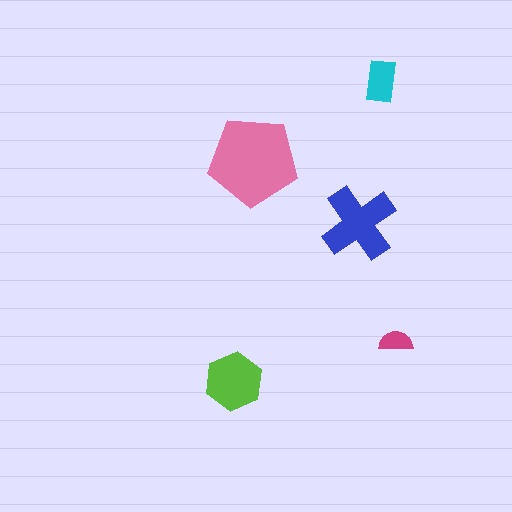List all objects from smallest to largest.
The magenta semicircle, the cyan rectangle, the lime hexagon, the blue cross, the pink pentagon.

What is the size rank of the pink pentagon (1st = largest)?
1st.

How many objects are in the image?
There are 5 objects in the image.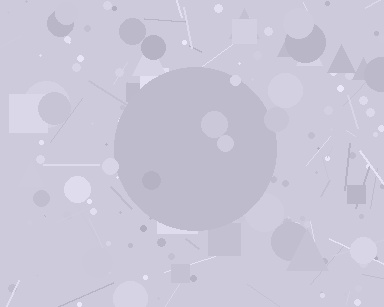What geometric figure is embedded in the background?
A circle is embedded in the background.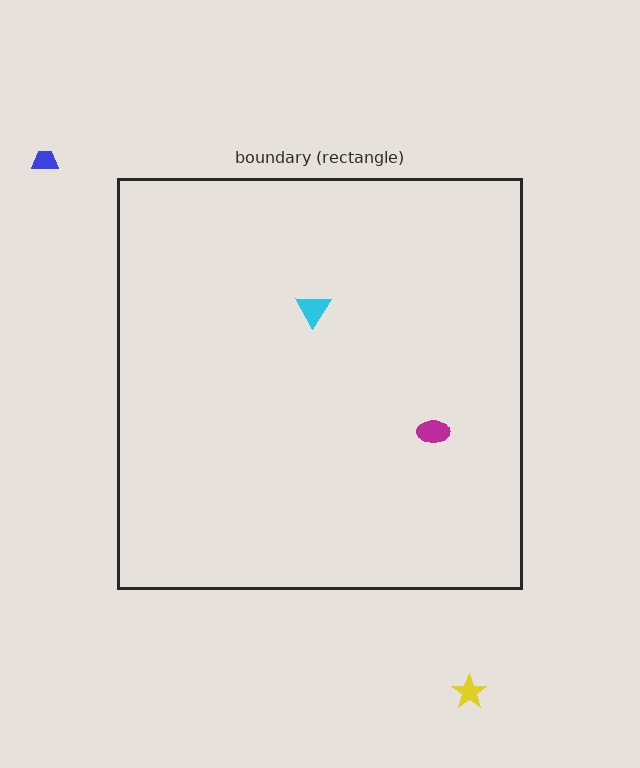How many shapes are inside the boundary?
2 inside, 2 outside.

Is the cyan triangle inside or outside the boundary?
Inside.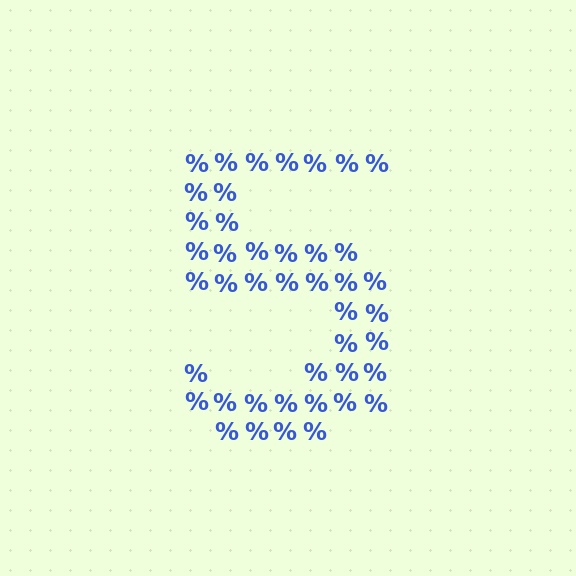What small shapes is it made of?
It is made of small percent signs.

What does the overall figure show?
The overall figure shows the digit 5.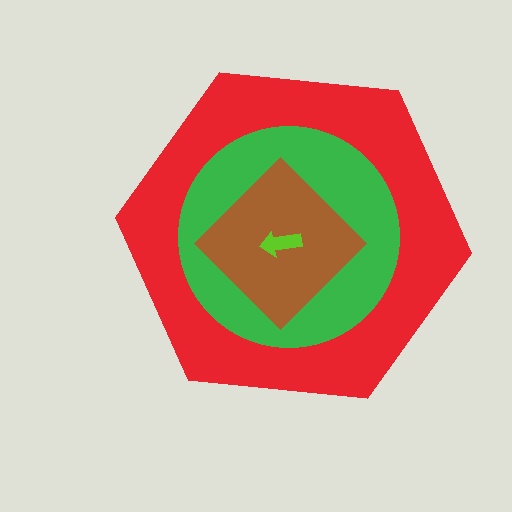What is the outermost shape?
The red hexagon.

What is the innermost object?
The lime arrow.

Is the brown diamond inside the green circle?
Yes.